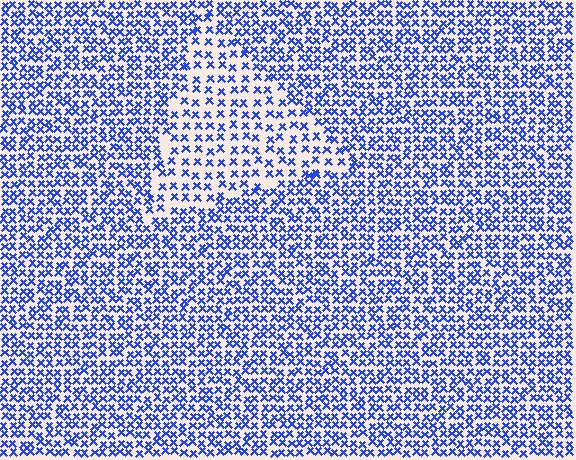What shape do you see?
I see a triangle.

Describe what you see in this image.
The image contains small blue elements arranged at two different densities. A triangle-shaped region is visible where the elements are less densely packed than the surrounding area.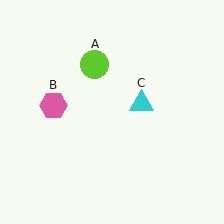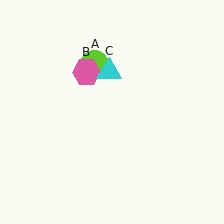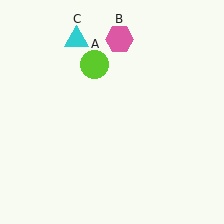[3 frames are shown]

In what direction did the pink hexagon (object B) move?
The pink hexagon (object B) moved up and to the right.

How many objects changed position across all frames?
2 objects changed position: pink hexagon (object B), cyan triangle (object C).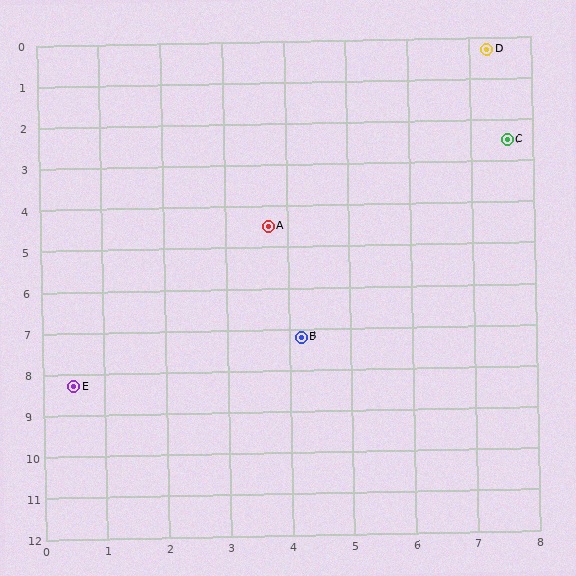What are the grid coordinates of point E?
Point E is at approximately (0.5, 8.3).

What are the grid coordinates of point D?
Point D is at approximately (7.3, 0.3).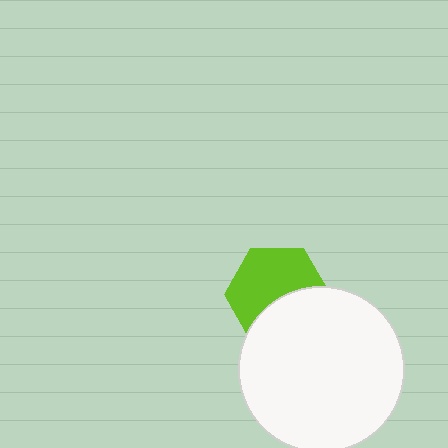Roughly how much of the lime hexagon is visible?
About half of it is visible (roughly 60%).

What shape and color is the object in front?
The object in front is a white circle.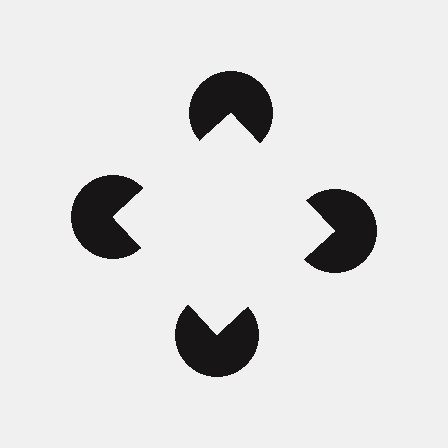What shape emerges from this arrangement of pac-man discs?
An illusory square — its edges are inferred from the aligned wedge cuts in the pac-man discs, not physically drawn.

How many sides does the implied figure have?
4 sides.